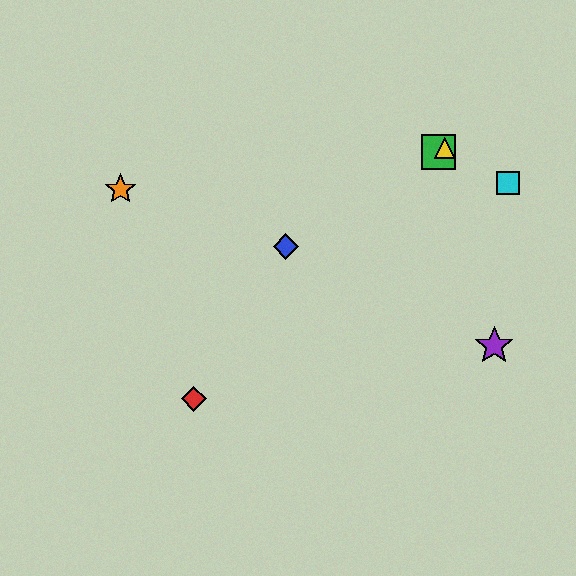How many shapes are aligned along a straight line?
3 shapes (the blue diamond, the green square, the yellow triangle) are aligned along a straight line.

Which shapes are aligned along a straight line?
The blue diamond, the green square, the yellow triangle are aligned along a straight line.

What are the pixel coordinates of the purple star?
The purple star is at (494, 346).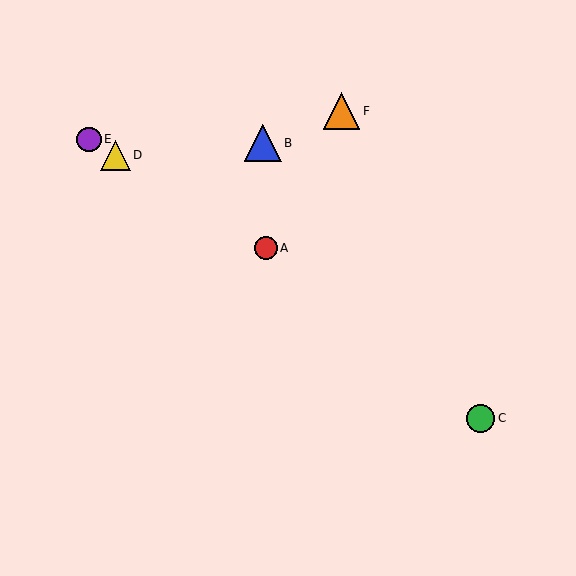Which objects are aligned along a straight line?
Objects A, D, E are aligned along a straight line.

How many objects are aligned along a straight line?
3 objects (A, D, E) are aligned along a straight line.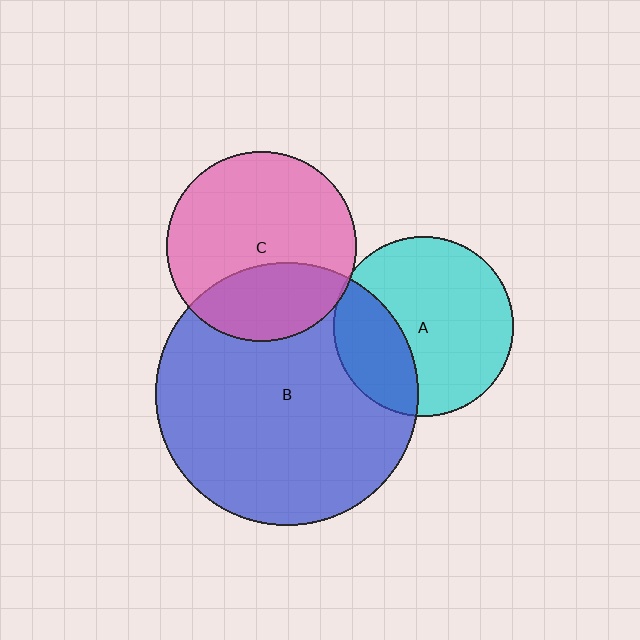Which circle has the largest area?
Circle B (blue).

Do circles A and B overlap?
Yes.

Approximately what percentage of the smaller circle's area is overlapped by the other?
Approximately 30%.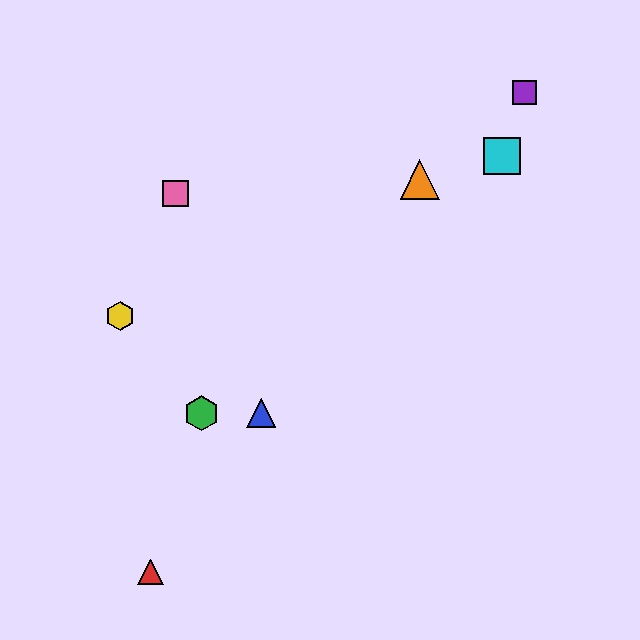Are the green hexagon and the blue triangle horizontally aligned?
Yes, both are at y≈413.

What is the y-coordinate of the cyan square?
The cyan square is at y≈156.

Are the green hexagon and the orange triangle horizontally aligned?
No, the green hexagon is at y≈413 and the orange triangle is at y≈180.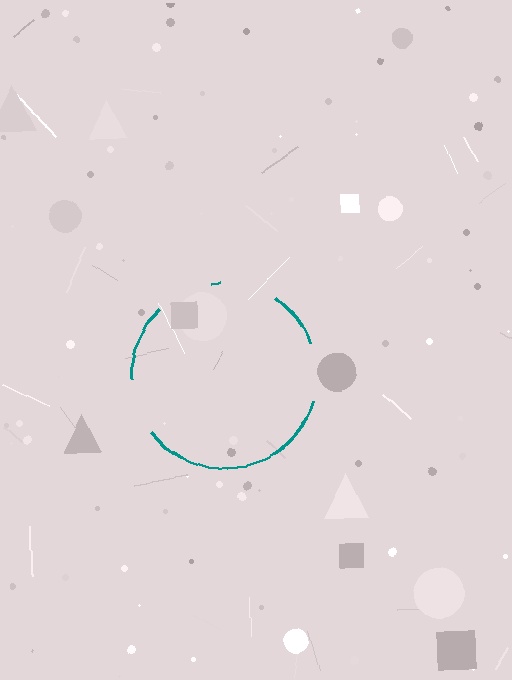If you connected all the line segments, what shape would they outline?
They would outline a circle.